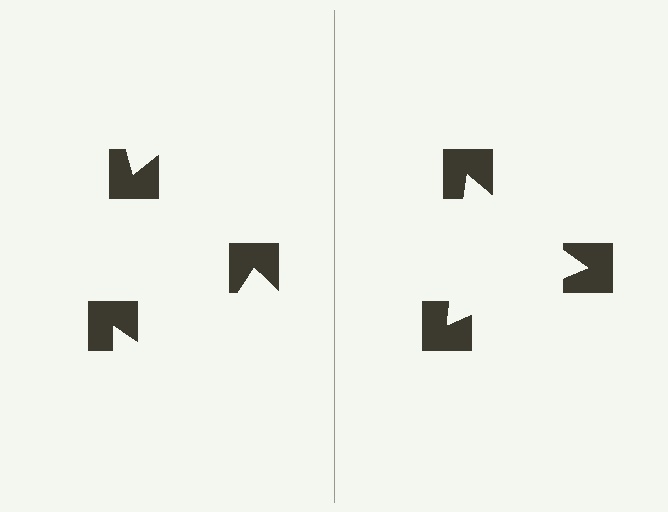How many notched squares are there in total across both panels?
6 — 3 on each side.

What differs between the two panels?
The notched squares are positioned identically on both sides; only the wedge orientations differ. On the right they align to a triangle; on the left they are misaligned.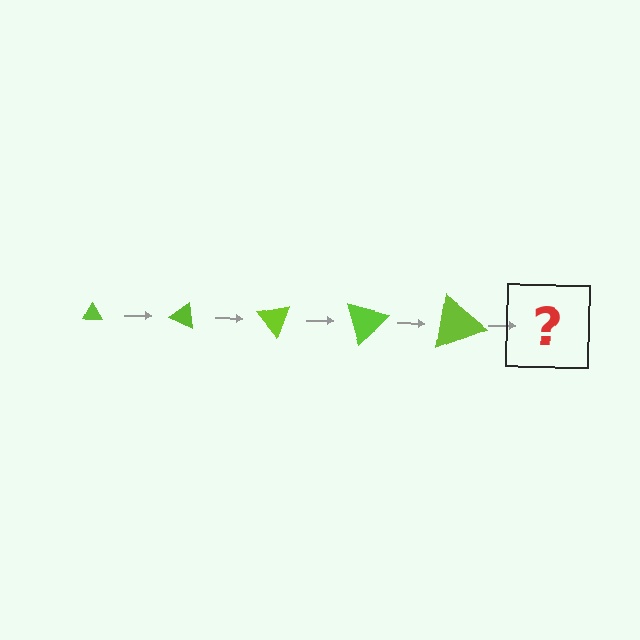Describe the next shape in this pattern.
It should be a triangle, larger than the previous one and rotated 125 degrees from the start.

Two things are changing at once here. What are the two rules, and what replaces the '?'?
The two rules are that the triangle grows larger each step and it rotates 25 degrees each step. The '?' should be a triangle, larger than the previous one and rotated 125 degrees from the start.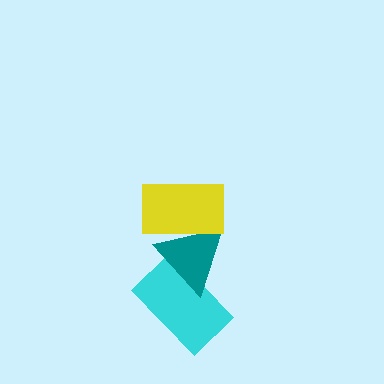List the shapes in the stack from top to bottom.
From top to bottom: the yellow rectangle, the teal triangle, the cyan rectangle.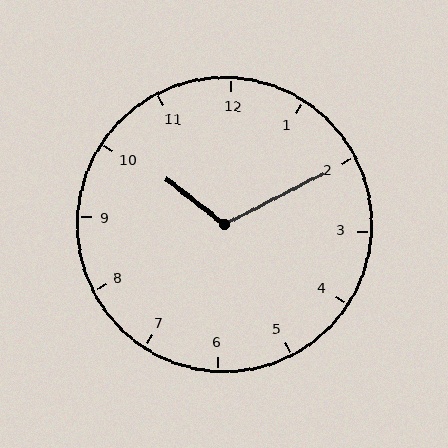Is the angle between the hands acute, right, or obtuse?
It is obtuse.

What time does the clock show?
10:10.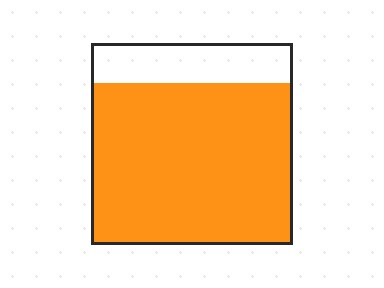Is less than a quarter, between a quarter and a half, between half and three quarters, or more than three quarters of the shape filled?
More than three quarters.